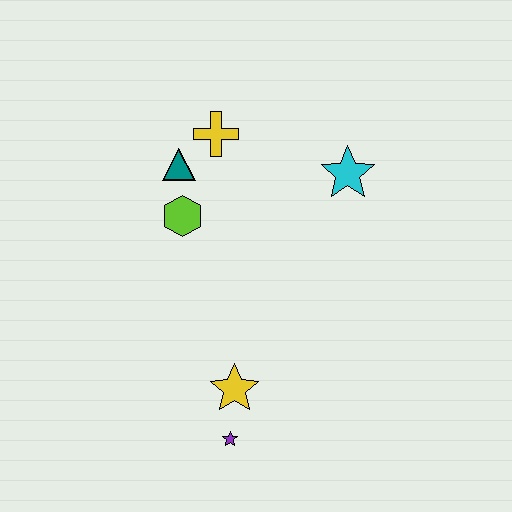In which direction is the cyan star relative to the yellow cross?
The cyan star is to the right of the yellow cross.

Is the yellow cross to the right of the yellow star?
No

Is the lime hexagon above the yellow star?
Yes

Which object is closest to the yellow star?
The purple star is closest to the yellow star.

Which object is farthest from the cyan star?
The purple star is farthest from the cyan star.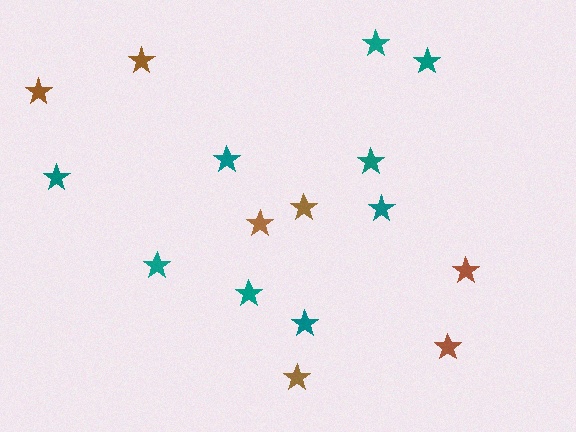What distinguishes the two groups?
There are 2 groups: one group of brown stars (7) and one group of teal stars (9).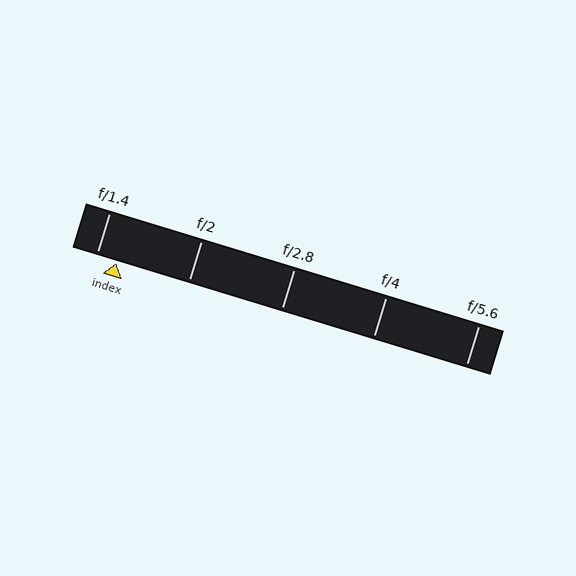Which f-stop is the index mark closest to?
The index mark is closest to f/1.4.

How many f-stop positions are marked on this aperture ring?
There are 5 f-stop positions marked.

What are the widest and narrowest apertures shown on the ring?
The widest aperture shown is f/1.4 and the narrowest is f/5.6.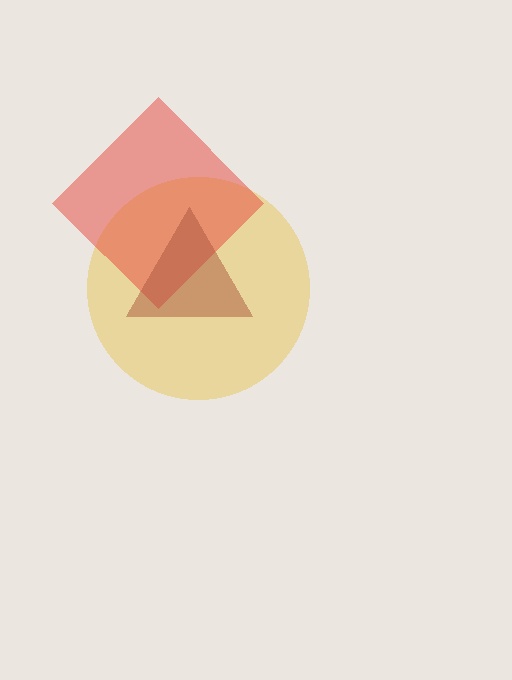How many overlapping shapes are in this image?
There are 3 overlapping shapes in the image.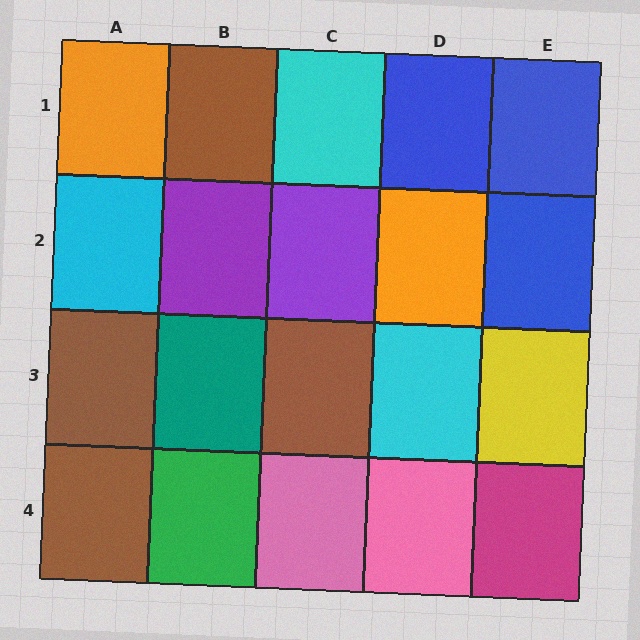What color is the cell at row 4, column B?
Green.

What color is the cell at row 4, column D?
Pink.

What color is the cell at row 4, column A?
Brown.